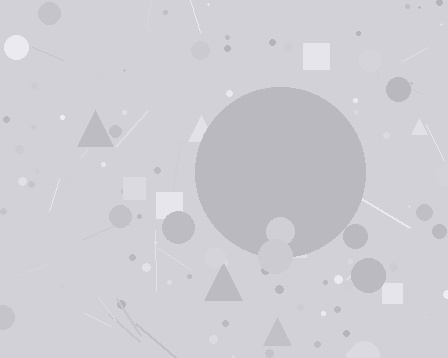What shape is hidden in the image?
A circle is hidden in the image.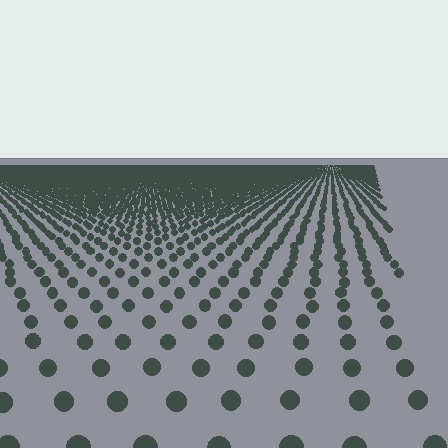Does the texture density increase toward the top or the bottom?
Density increases toward the top.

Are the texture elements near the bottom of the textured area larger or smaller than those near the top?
Larger. Near the bottom, elements are closer to the viewer and appear at a bigger on-screen size.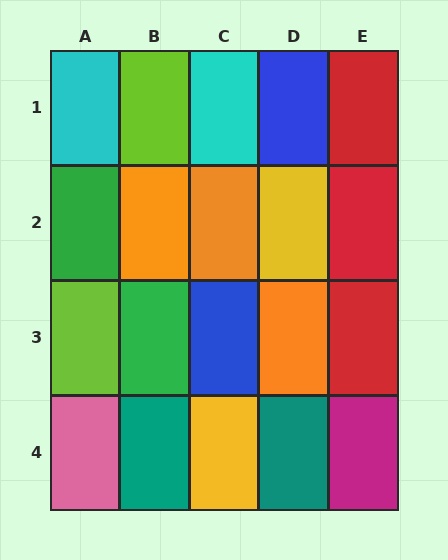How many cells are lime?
2 cells are lime.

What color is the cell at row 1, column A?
Cyan.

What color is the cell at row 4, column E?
Magenta.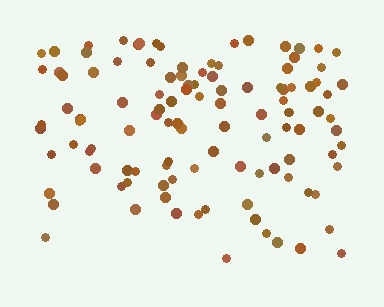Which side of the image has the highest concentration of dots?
The top.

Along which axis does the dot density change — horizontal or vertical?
Vertical.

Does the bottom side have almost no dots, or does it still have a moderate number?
Still a moderate number, just noticeably fewer than the top.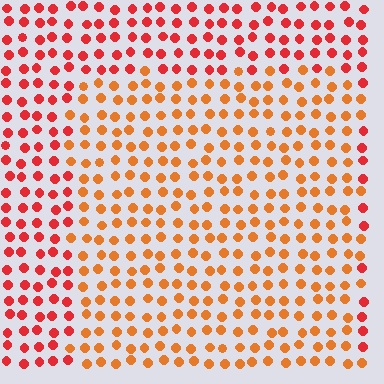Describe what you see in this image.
The image is filled with small red elements in a uniform arrangement. A rectangle-shaped region is visible where the elements are tinted to a slightly different hue, forming a subtle color boundary.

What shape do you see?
I see a rectangle.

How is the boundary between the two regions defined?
The boundary is defined purely by a slight shift in hue (about 29 degrees). Spacing, size, and orientation are identical on both sides.